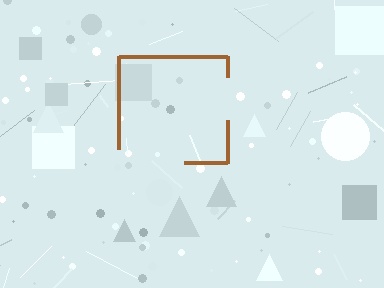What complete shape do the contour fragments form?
The contour fragments form a square.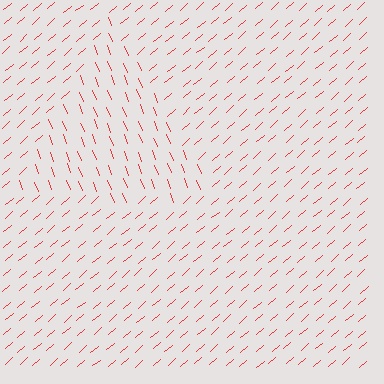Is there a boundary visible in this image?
Yes, there is a texture boundary formed by a change in line orientation.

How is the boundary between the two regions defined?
The boundary is defined purely by a change in line orientation (approximately 71 degrees difference). All lines are the same color and thickness.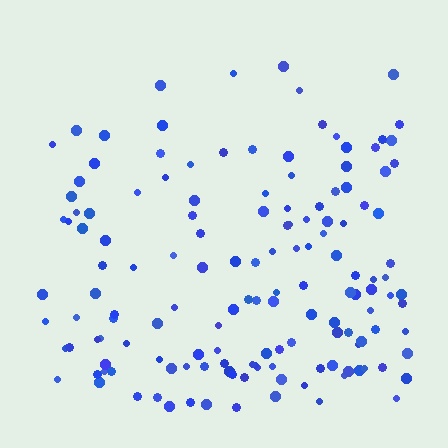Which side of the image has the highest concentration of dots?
The bottom.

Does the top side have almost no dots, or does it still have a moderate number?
Still a moderate number, just noticeably fewer than the bottom.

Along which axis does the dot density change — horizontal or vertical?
Vertical.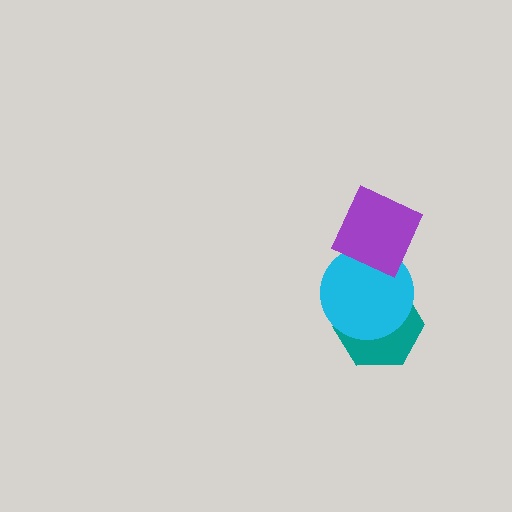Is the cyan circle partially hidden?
Yes, it is partially covered by another shape.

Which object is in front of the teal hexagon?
The cyan circle is in front of the teal hexagon.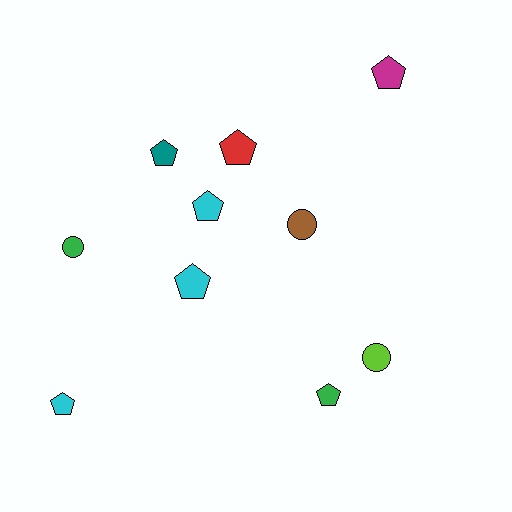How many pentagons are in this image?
There are 7 pentagons.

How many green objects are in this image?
There are 2 green objects.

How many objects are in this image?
There are 10 objects.